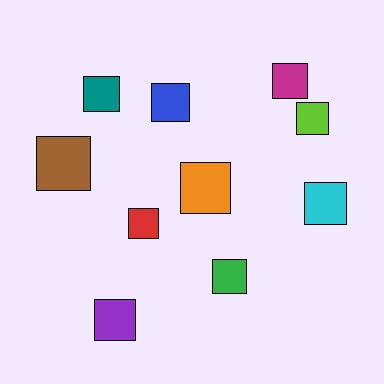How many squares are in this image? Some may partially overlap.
There are 10 squares.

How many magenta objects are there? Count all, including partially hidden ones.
There is 1 magenta object.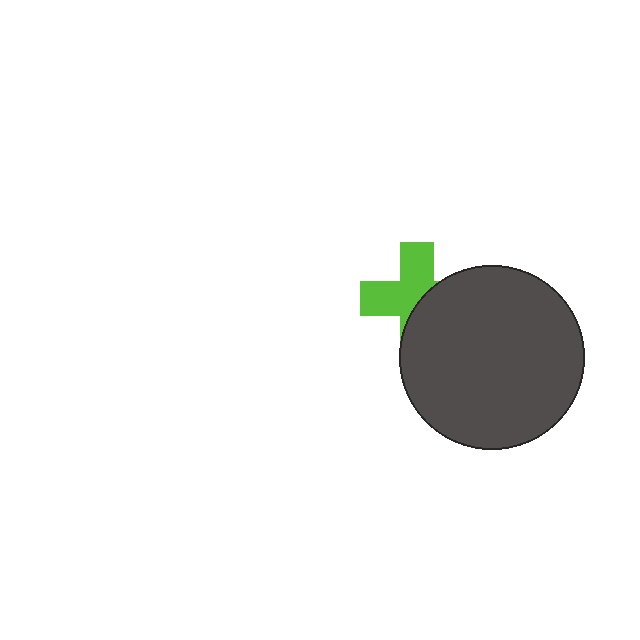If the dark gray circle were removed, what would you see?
You would see the complete lime cross.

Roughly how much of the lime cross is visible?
About half of it is visible (roughly 55%).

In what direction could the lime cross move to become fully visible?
The lime cross could move toward the upper-left. That would shift it out from behind the dark gray circle entirely.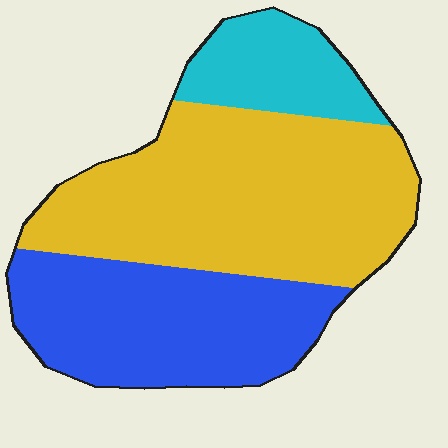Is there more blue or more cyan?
Blue.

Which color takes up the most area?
Yellow, at roughly 50%.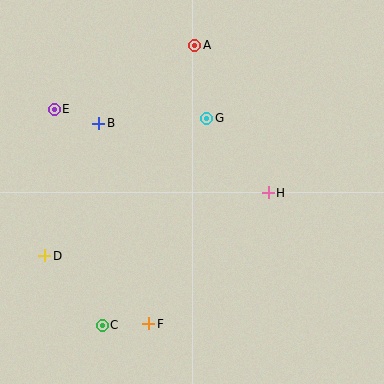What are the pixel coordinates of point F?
Point F is at (149, 324).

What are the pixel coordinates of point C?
Point C is at (102, 325).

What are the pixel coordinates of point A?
Point A is at (195, 45).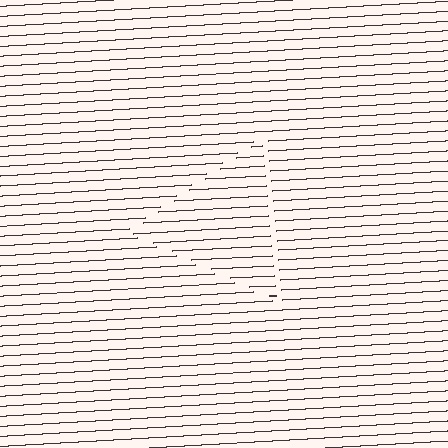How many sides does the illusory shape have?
3 sides — the line-ends trace a triangle.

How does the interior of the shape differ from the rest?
The interior of the shape contains the same grating, shifted by half a period — the contour is defined by the phase discontinuity where line-ends from the inner and outer gratings abut.